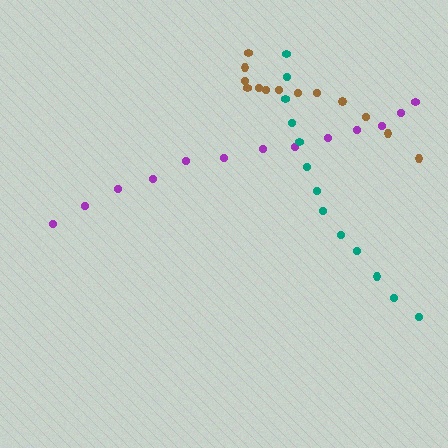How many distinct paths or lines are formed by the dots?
There are 3 distinct paths.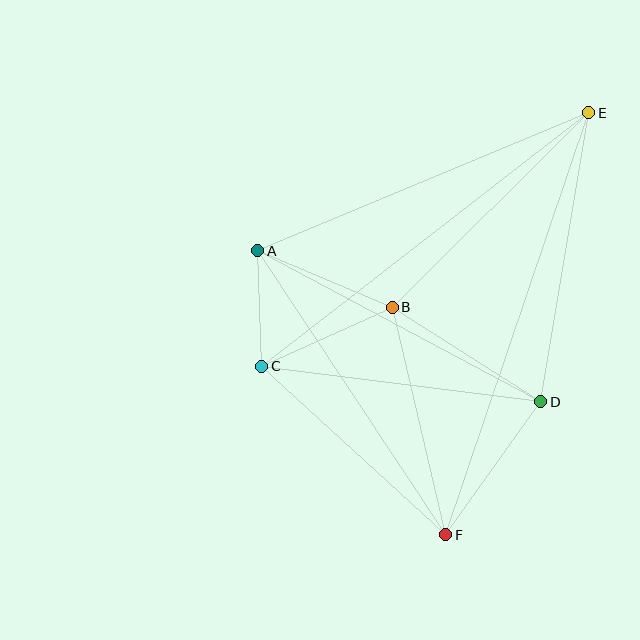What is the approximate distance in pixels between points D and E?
The distance between D and E is approximately 293 pixels.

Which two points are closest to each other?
Points A and C are closest to each other.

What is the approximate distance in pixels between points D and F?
The distance between D and F is approximately 163 pixels.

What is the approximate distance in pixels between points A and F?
The distance between A and F is approximately 341 pixels.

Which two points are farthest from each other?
Points E and F are farthest from each other.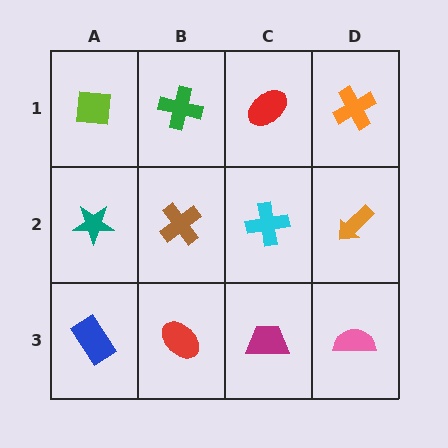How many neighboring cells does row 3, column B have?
3.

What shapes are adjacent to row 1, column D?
An orange arrow (row 2, column D), a red ellipse (row 1, column C).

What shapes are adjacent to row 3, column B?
A brown cross (row 2, column B), a blue rectangle (row 3, column A), a magenta trapezoid (row 3, column C).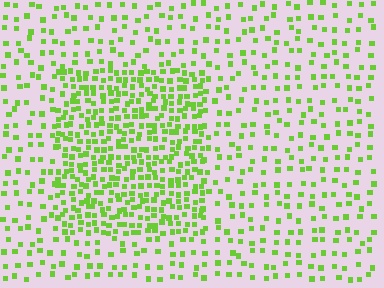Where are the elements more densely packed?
The elements are more densely packed inside the rectangle boundary.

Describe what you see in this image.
The image contains small lime elements arranged at two different densities. A rectangle-shaped region is visible where the elements are more densely packed than the surrounding area.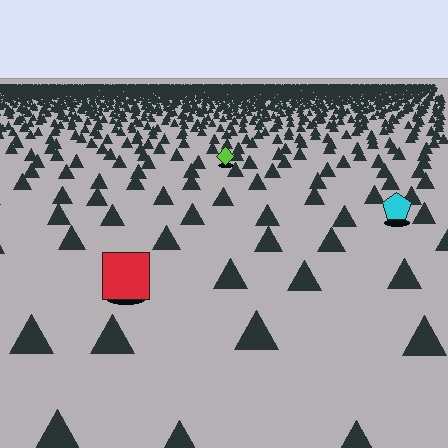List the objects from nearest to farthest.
From nearest to farthest: the red square, the cyan pentagon, the lime diamond.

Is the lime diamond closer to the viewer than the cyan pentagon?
No. The cyan pentagon is closer — you can tell from the texture gradient: the ground texture is coarser near it.